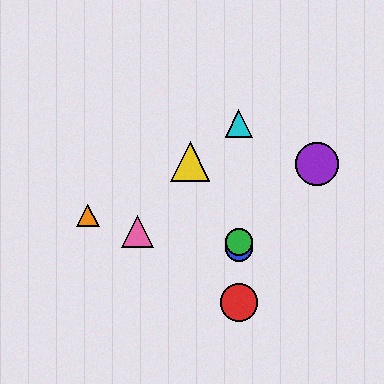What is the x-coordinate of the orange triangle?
The orange triangle is at x≈88.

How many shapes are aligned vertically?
4 shapes (the red circle, the blue circle, the green circle, the cyan triangle) are aligned vertically.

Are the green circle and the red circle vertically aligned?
Yes, both are at x≈239.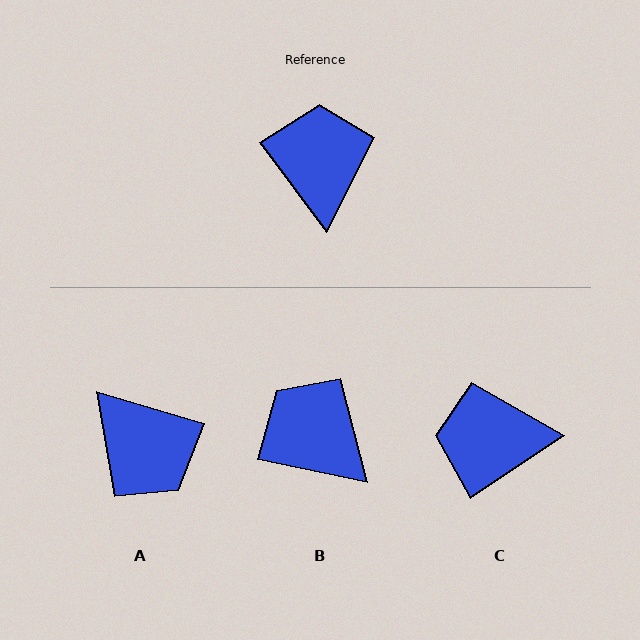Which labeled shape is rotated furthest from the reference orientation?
A, about 144 degrees away.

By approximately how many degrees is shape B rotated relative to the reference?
Approximately 42 degrees counter-clockwise.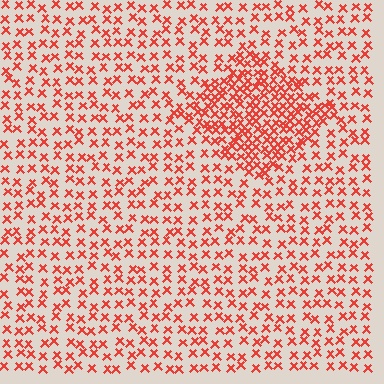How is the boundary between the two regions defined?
The boundary is defined by a change in element density (approximately 2.2x ratio). All elements are the same color, size, and shape.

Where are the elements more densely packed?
The elements are more densely packed inside the diamond boundary.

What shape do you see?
I see a diamond.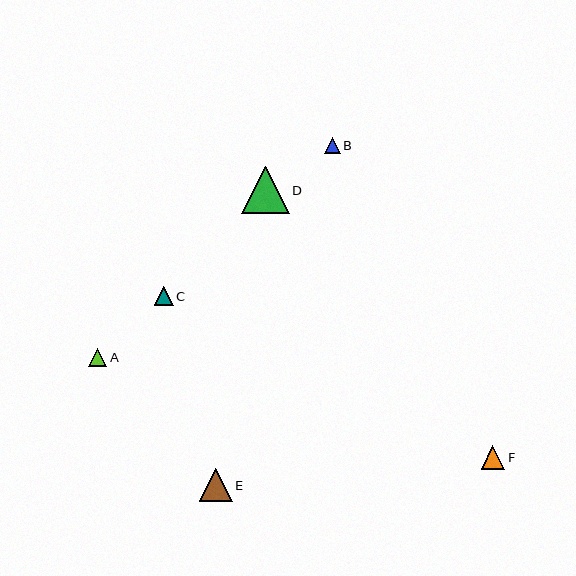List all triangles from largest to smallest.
From largest to smallest: D, E, F, C, A, B.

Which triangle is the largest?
Triangle D is the largest with a size of approximately 48 pixels.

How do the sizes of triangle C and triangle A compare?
Triangle C and triangle A are approximately the same size.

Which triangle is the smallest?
Triangle B is the smallest with a size of approximately 16 pixels.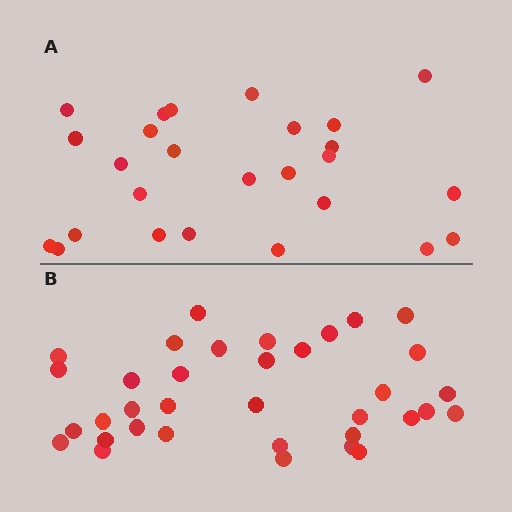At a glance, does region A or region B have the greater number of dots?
Region B (the bottom region) has more dots.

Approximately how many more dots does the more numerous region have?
Region B has roughly 8 or so more dots than region A.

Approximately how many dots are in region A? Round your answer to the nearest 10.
About 30 dots. (The exact count is 26, which rounds to 30.)